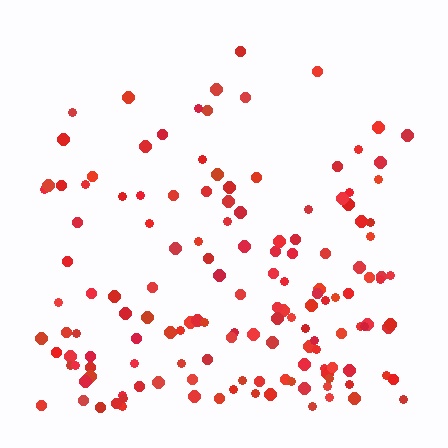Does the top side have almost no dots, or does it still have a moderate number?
Still a moderate number, just noticeably fewer than the bottom.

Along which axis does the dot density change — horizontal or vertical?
Vertical.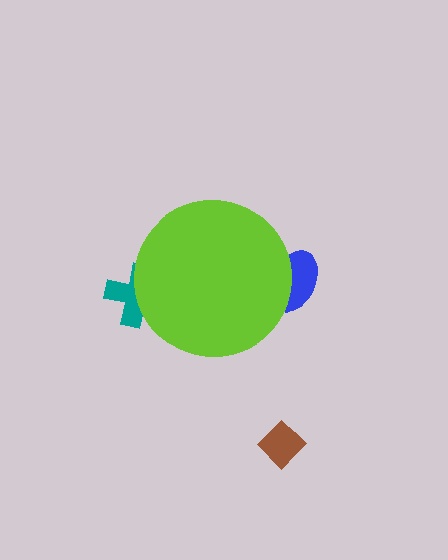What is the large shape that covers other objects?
A lime circle.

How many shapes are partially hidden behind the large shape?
2 shapes are partially hidden.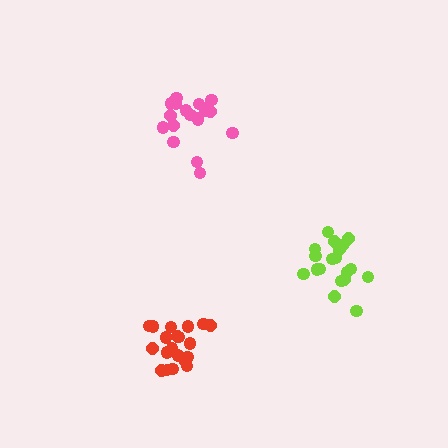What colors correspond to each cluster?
The clusters are colored: red, lime, pink.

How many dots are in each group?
Group 1: 20 dots, Group 2: 20 dots, Group 3: 19 dots (59 total).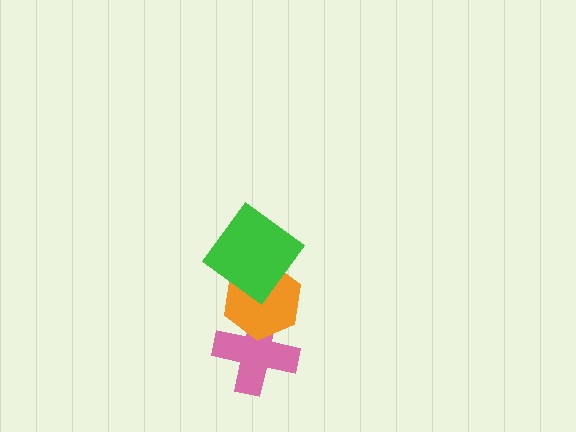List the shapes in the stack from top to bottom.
From top to bottom: the green diamond, the orange hexagon, the pink cross.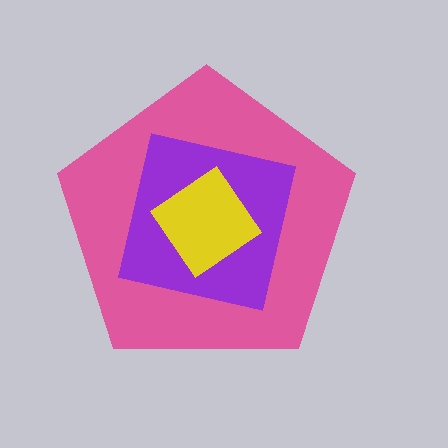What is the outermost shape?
The pink pentagon.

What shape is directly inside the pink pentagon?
The purple square.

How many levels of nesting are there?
3.